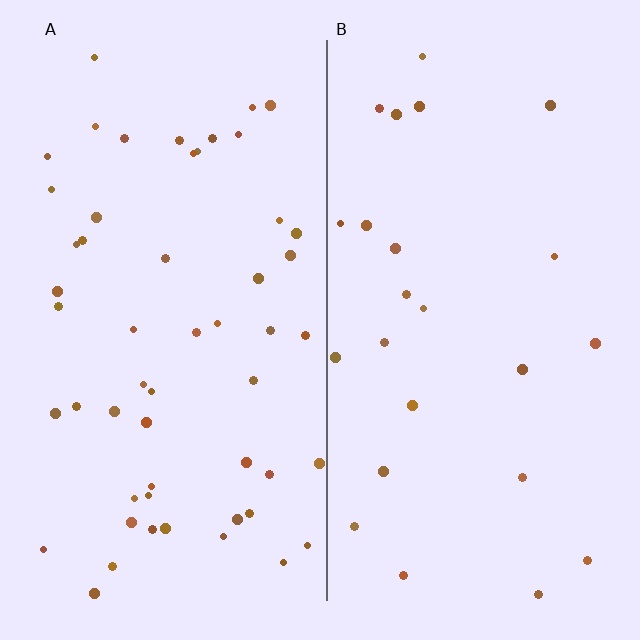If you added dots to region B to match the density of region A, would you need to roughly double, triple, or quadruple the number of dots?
Approximately double.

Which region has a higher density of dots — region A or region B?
A (the left).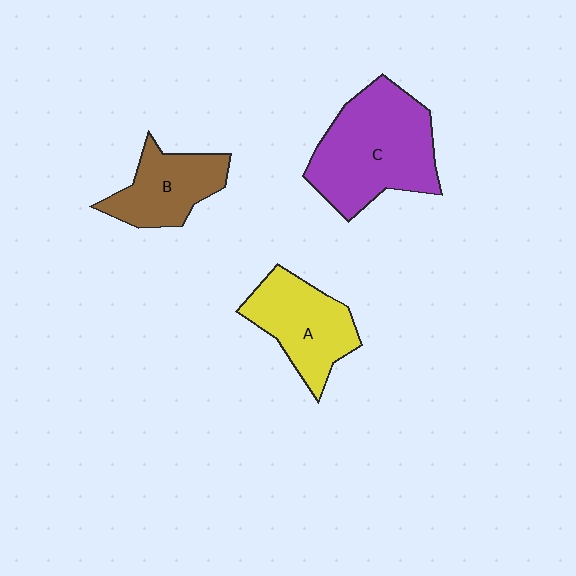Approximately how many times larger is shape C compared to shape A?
Approximately 1.5 times.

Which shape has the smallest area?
Shape B (brown).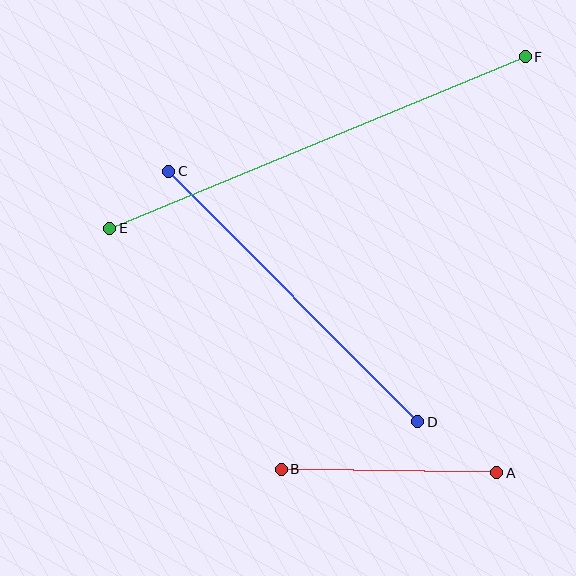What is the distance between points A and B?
The distance is approximately 216 pixels.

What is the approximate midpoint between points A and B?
The midpoint is at approximately (389, 471) pixels.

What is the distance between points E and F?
The distance is approximately 449 pixels.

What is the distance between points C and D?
The distance is approximately 353 pixels.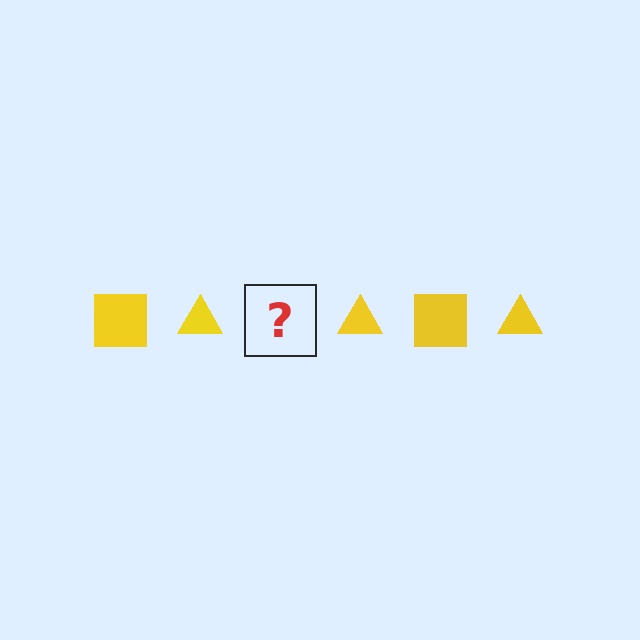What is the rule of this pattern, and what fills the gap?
The rule is that the pattern cycles through square, triangle shapes in yellow. The gap should be filled with a yellow square.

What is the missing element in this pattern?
The missing element is a yellow square.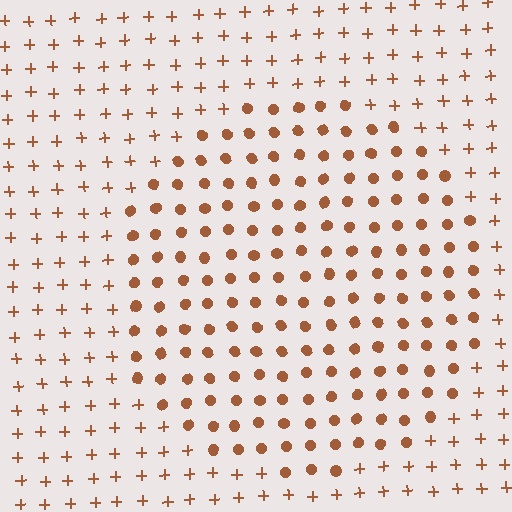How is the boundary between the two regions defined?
The boundary is defined by a change in element shape: circles inside vs. plus signs outside. All elements share the same color and spacing.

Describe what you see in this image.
The image is filled with small brown elements arranged in a uniform grid. A circle-shaped region contains circles, while the surrounding area contains plus signs. The boundary is defined purely by the change in element shape.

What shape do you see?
I see a circle.